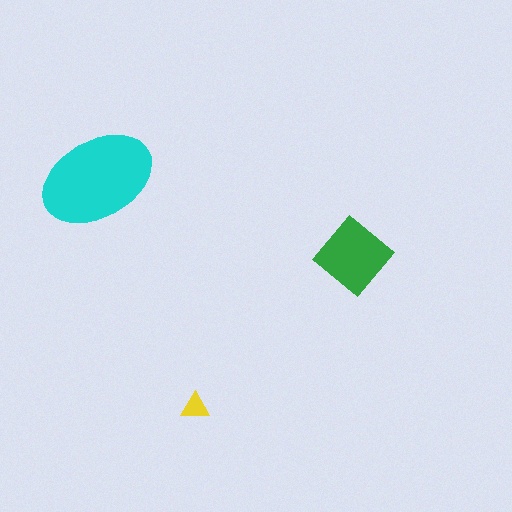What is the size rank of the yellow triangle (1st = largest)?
3rd.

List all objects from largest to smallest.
The cyan ellipse, the green diamond, the yellow triangle.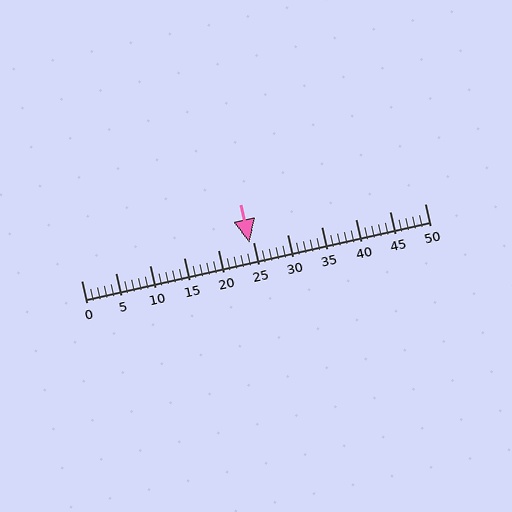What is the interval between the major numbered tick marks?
The major tick marks are spaced 5 units apart.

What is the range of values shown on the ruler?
The ruler shows values from 0 to 50.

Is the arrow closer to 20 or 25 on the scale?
The arrow is closer to 25.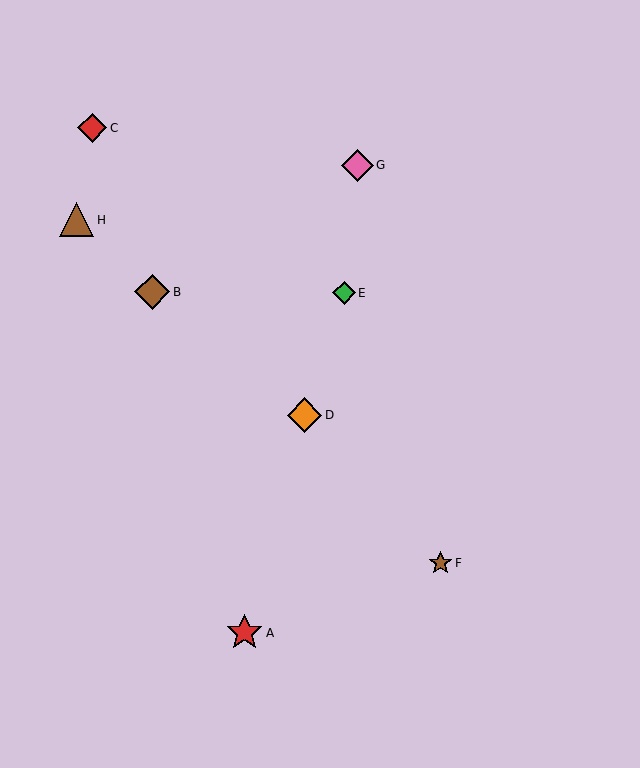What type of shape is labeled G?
Shape G is a pink diamond.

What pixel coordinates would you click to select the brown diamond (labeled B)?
Click at (152, 292) to select the brown diamond B.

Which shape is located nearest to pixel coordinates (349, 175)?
The pink diamond (labeled G) at (357, 165) is nearest to that location.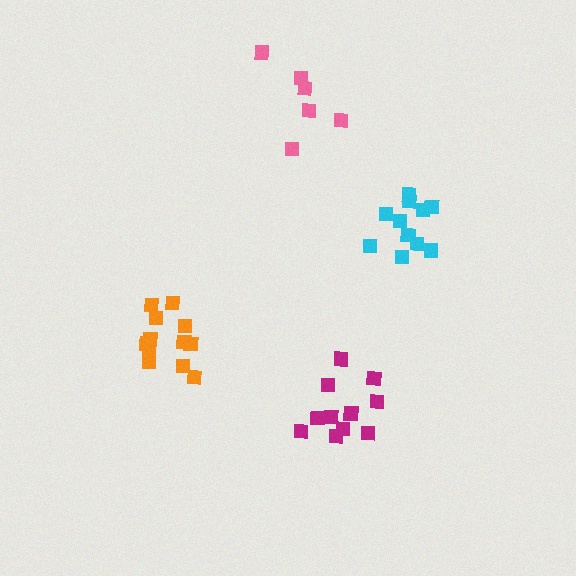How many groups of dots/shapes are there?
There are 4 groups.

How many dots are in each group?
Group 1: 12 dots, Group 2: 6 dots, Group 3: 12 dots, Group 4: 11 dots (41 total).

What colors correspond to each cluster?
The clusters are colored: orange, pink, magenta, cyan.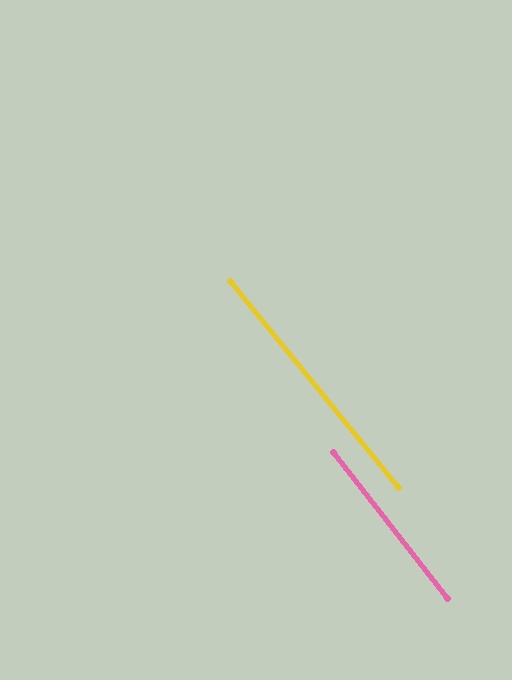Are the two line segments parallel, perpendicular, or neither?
Parallel — their directions differ by only 1.1°.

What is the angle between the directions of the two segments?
Approximately 1 degree.